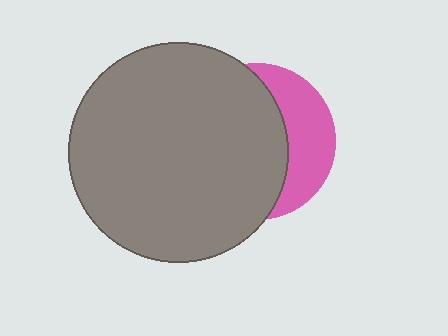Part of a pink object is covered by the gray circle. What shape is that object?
It is a circle.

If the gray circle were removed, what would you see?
You would see the complete pink circle.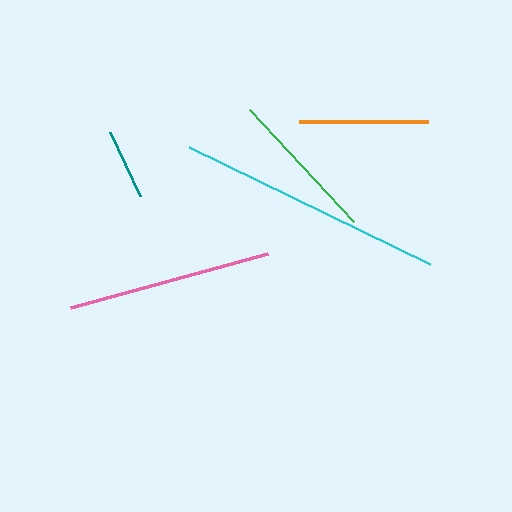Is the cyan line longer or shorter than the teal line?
The cyan line is longer than the teal line.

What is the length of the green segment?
The green segment is approximately 153 pixels long.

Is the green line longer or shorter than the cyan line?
The cyan line is longer than the green line.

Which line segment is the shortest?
The teal line is the shortest at approximately 71 pixels.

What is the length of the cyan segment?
The cyan segment is approximately 268 pixels long.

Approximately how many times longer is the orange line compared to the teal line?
The orange line is approximately 1.8 times the length of the teal line.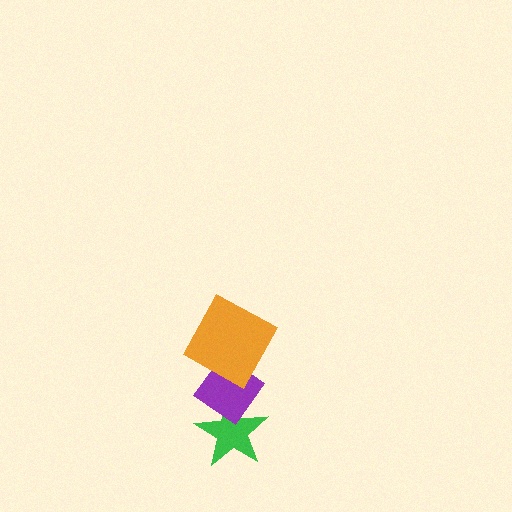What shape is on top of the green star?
The purple diamond is on top of the green star.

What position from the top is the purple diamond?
The purple diamond is 2nd from the top.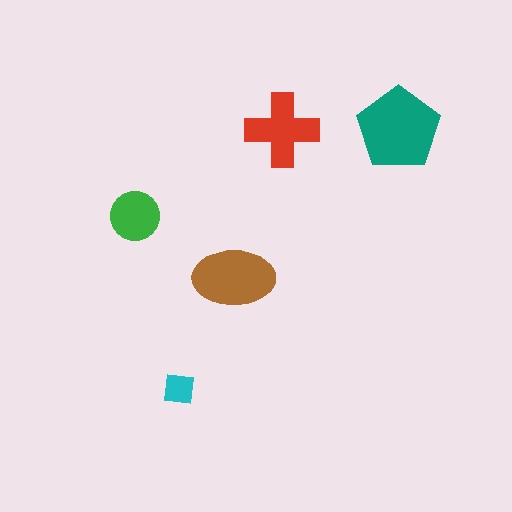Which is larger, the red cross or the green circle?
The red cross.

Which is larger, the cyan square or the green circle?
The green circle.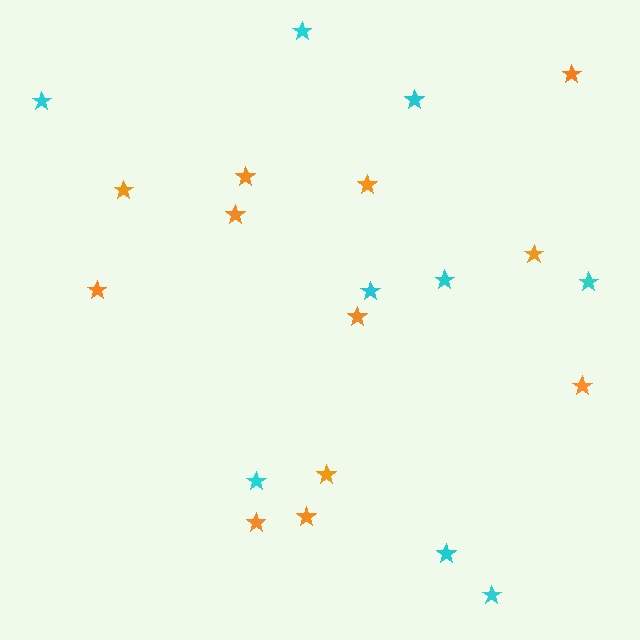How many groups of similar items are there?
There are 2 groups: one group of orange stars (12) and one group of cyan stars (9).